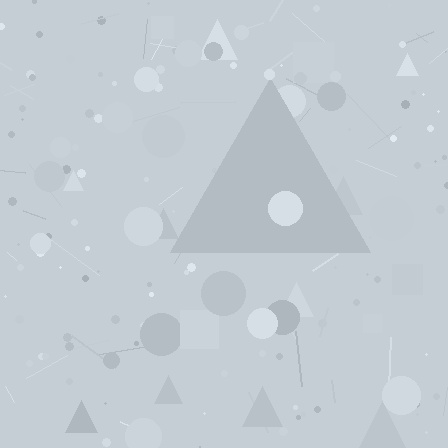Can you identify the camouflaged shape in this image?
The camouflaged shape is a triangle.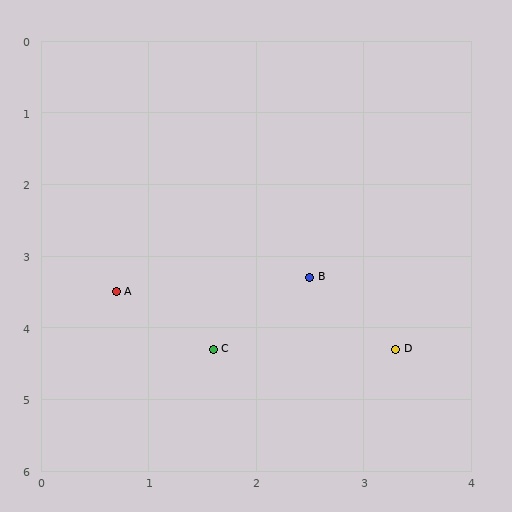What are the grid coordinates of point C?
Point C is at approximately (1.6, 4.3).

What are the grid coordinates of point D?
Point D is at approximately (3.3, 4.3).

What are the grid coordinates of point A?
Point A is at approximately (0.7, 3.5).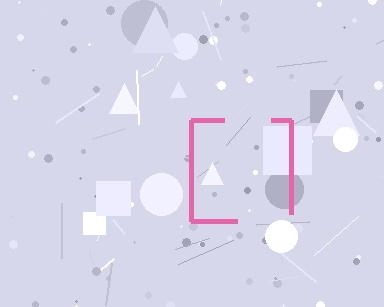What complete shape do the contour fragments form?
The contour fragments form a square.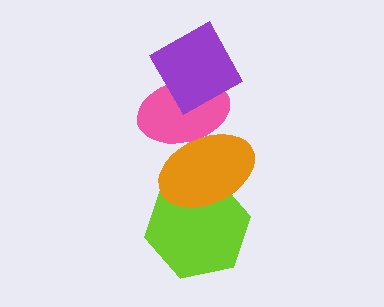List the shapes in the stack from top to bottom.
From top to bottom: the purple diamond, the pink ellipse, the orange ellipse, the lime hexagon.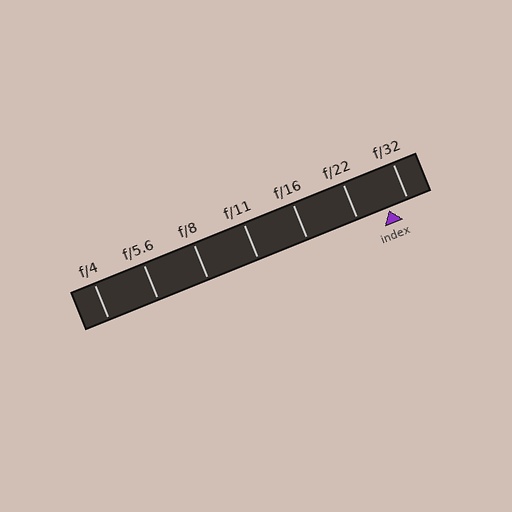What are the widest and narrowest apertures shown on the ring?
The widest aperture shown is f/4 and the narrowest is f/32.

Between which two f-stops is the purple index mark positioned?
The index mark is between f/22 and f/32.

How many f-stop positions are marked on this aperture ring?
There are 7 f-stop positions marked.